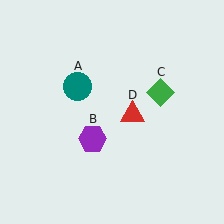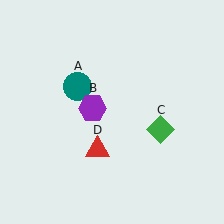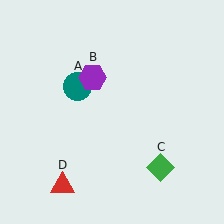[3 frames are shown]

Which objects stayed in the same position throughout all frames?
Teal circle (object A) remained stationary.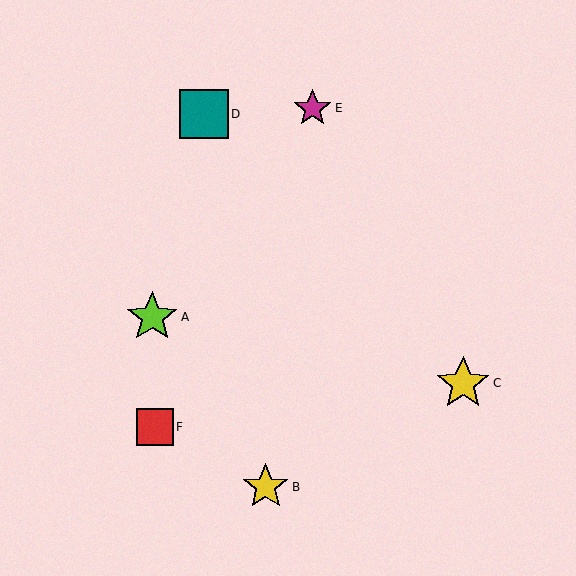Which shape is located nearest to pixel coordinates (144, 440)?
The red square (labeled F) at (155, 427) is nearest to that location.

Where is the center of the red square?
The center of the red square is at (155, 427).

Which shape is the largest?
The yellow star (labeled C) is the largest.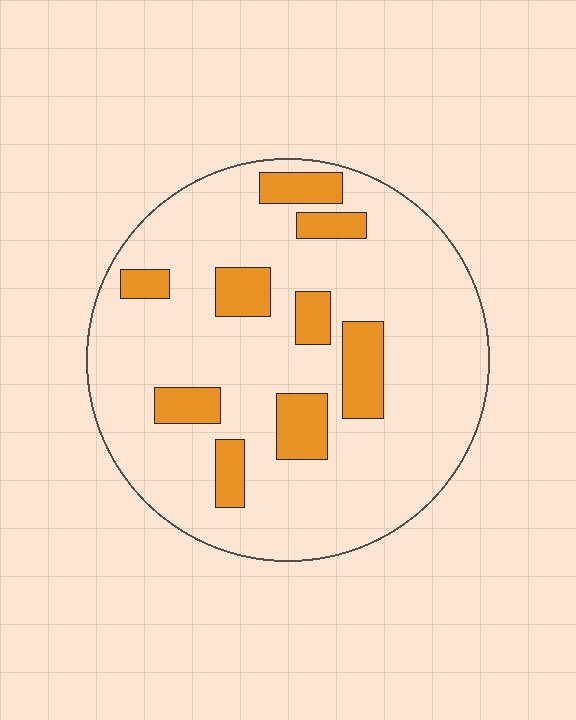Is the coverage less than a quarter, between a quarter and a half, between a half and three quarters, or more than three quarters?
Less than a quarter.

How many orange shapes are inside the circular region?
9.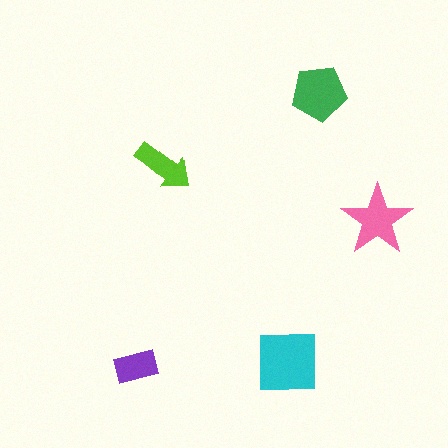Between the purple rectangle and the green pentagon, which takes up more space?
The green pentagon.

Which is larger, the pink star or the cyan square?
The cyan square.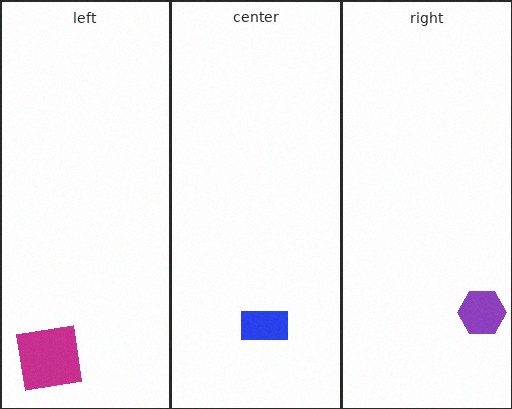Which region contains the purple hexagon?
The right region.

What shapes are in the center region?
The blue rectangle.